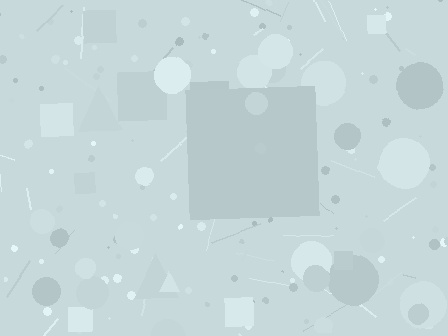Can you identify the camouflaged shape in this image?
The camouflaged shape is a square.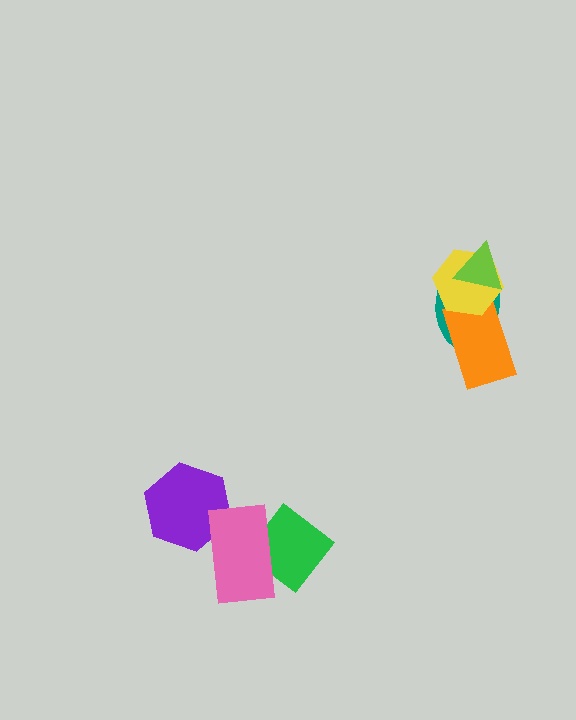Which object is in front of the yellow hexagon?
The lime triangle is in front of the yellow hexagon.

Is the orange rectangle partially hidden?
Yes, it is partially covered by another shape.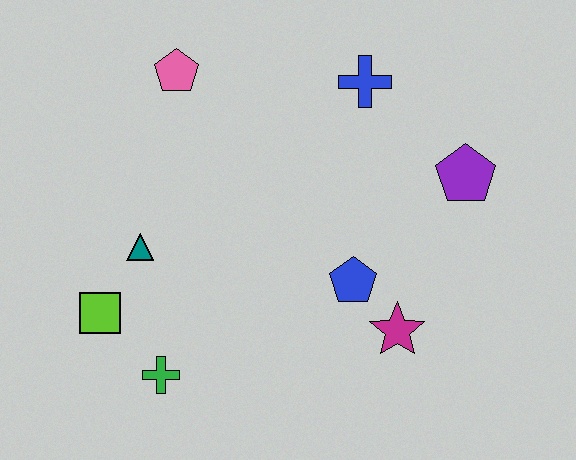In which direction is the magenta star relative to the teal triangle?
The magenta star is to the right of the teal triangle.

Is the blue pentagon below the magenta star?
No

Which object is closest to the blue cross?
The purple pentagon is closest to the blue cross.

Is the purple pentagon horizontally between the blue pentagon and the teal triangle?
No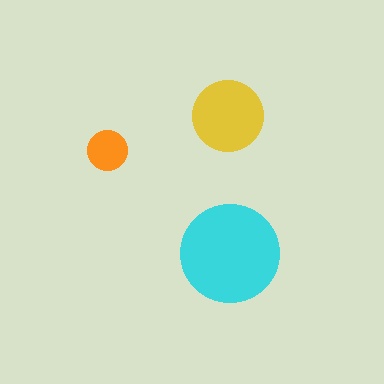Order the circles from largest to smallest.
the cyan one, the yellow one, the orange one.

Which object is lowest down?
The cyan circle is bottommost.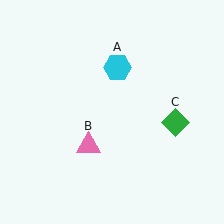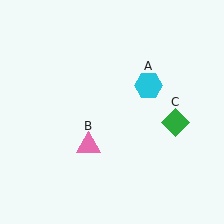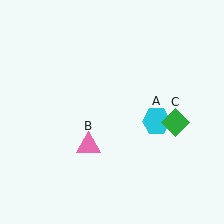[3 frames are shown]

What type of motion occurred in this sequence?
The cyan hexagon (object A) rotated clockwise around the center of the scene.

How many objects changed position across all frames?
1 object changed position: cyan hexagon (object A).